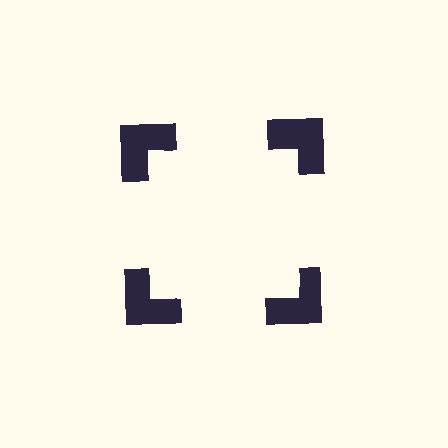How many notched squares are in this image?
There are 4 — one at each vertex of the illusory square.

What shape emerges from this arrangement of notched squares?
An illusory square — its edges are inferred from the aligned wedge cuts in the notched squares, not physically drawn.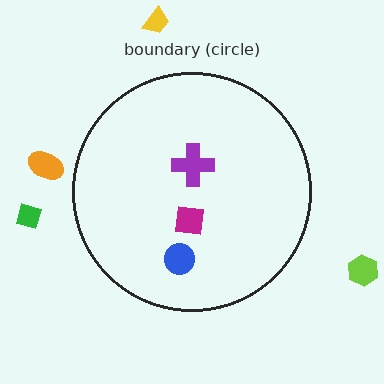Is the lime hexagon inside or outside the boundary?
Outside.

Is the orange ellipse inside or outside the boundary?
Outside.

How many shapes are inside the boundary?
3 inside, 4 outside.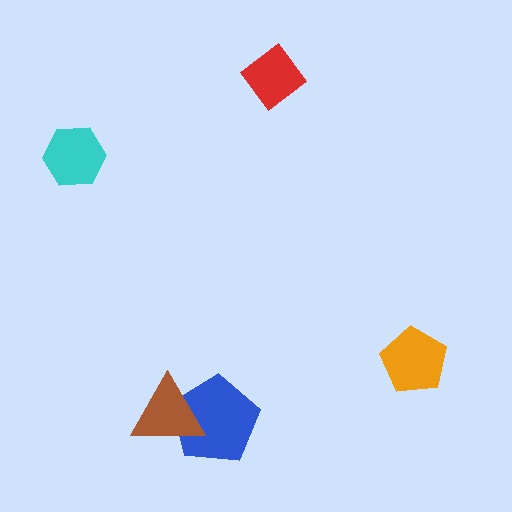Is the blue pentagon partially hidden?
Yes, it is partially covered by another shape.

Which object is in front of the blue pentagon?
The brown triangle is in front of the blue pentagon.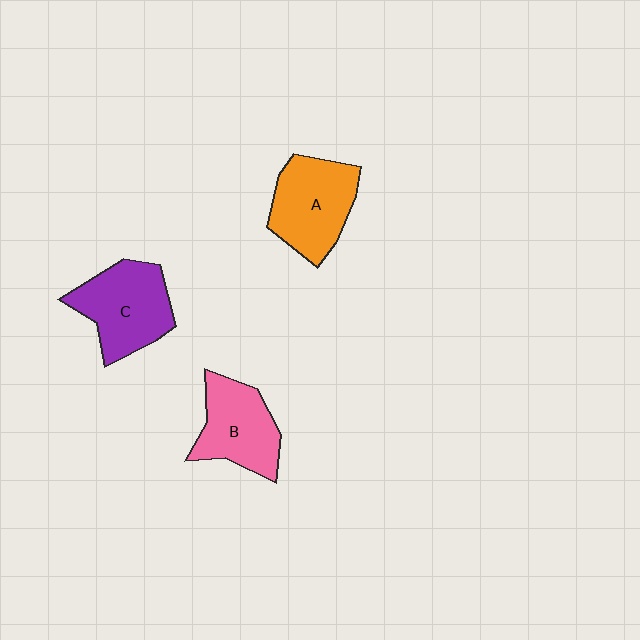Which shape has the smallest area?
Shape B (pink).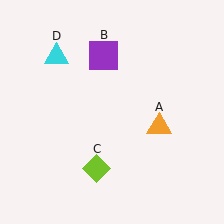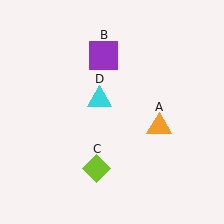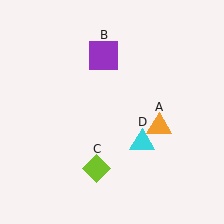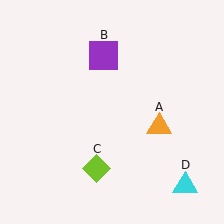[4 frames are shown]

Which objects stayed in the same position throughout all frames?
Orange triangle (object A) and purple square (object B) and lime diamond (object C) remained stationary.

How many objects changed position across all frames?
1 object changed position: cyan triangle (object D).